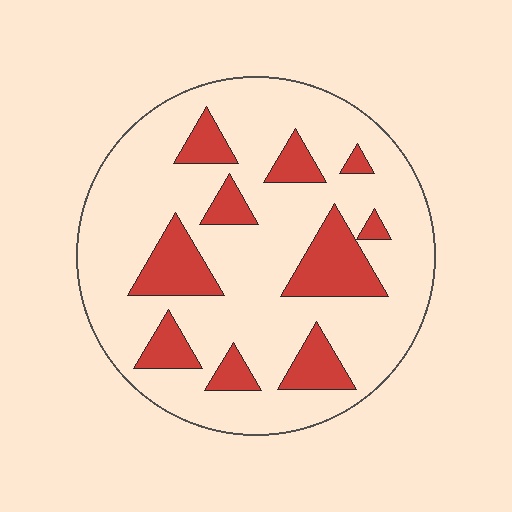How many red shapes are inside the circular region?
10.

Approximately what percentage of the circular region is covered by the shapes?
Approximately 20%.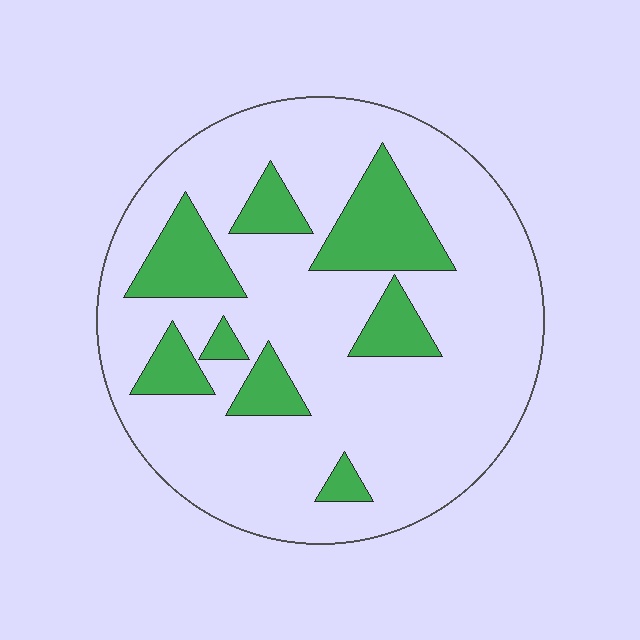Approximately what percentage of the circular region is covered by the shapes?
Approximately 20%.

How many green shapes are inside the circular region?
8.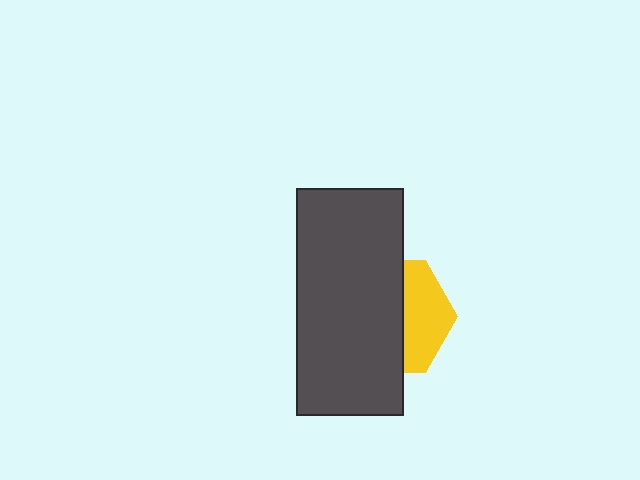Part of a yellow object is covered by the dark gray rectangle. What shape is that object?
It is a hexagon.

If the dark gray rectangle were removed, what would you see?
You would see the complete yellow hexagon.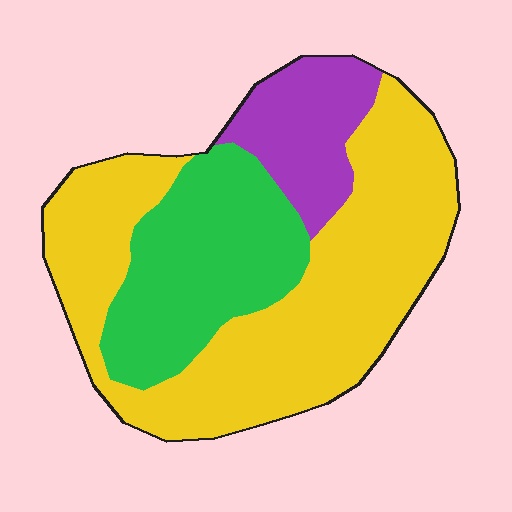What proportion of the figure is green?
Green takes up about one quarter (1/4) of the figure.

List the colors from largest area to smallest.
From largest to smallest: yellow, green, purple.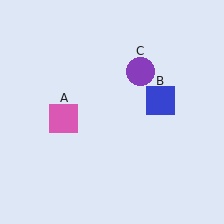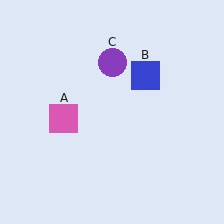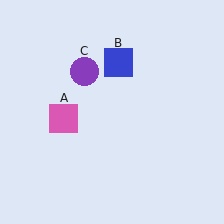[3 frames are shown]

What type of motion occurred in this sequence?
The blue square (object B), purple circle (object C) rotated counterclockwise around the center of the scene.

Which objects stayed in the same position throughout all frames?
Pink square (object A) remained stationary.